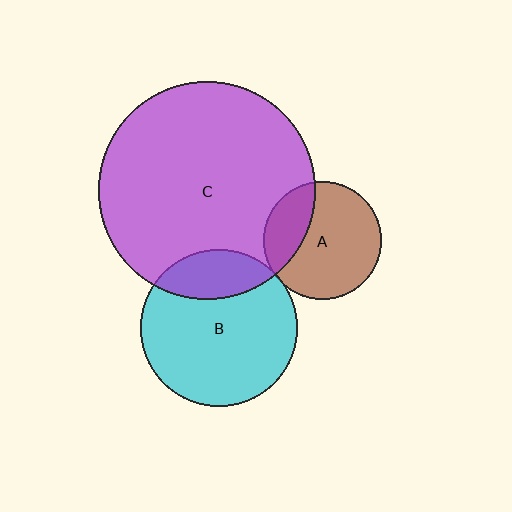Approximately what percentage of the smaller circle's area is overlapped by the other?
Approximately 20%.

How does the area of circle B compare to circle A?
Approximately 1.8 times.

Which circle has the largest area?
Circle C (purple).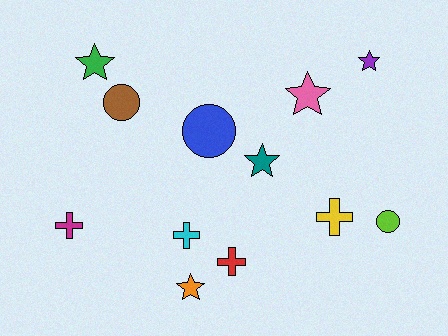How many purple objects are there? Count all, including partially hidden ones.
There is 1 purple object.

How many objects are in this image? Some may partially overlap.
There are 12 objects.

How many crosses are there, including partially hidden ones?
There are 4 crosses.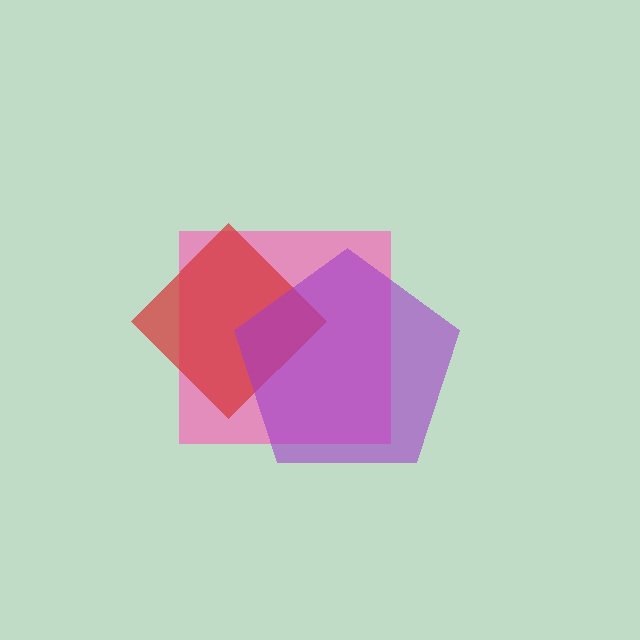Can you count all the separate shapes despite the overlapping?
Yes, there are 3 separate shapes.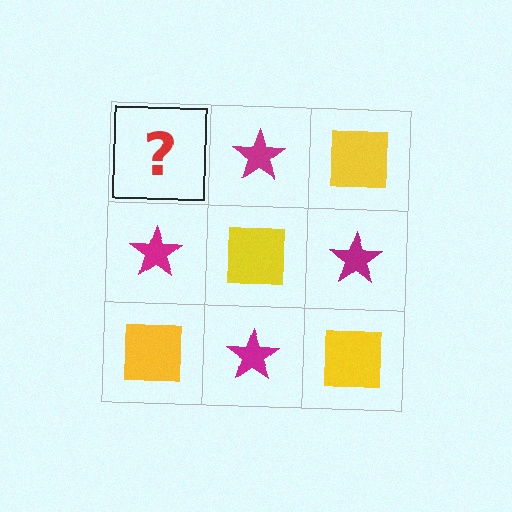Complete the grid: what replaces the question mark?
The question mark should be replaced with a yellow square.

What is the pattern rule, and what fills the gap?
The rule is that it alternates yellow square and magenta star in a checkerboard pattern. The gap should be filled with a yellow square.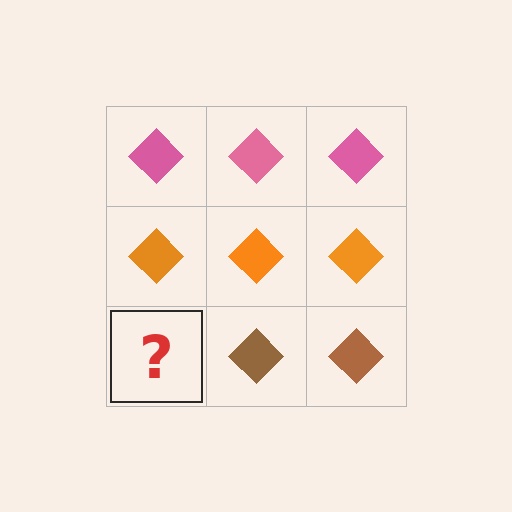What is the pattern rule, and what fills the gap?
The rule is that each row has a consistent color. The gap should be filled with a brown diamond.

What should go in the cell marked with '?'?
The missing cell should contain a brown diamond.